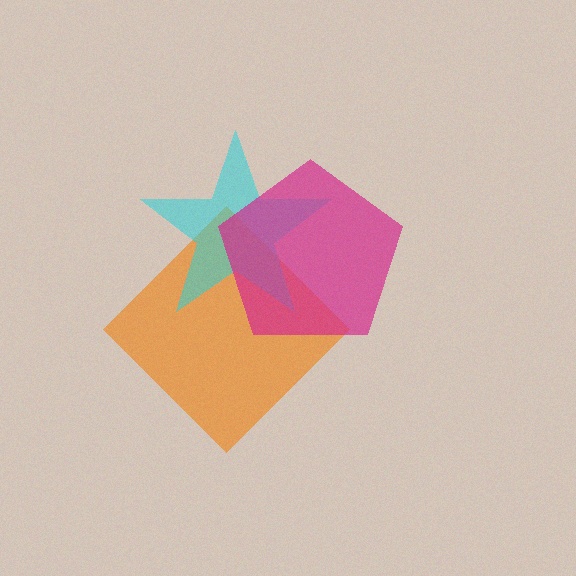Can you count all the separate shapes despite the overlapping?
Yes, there are 3 separate shapes.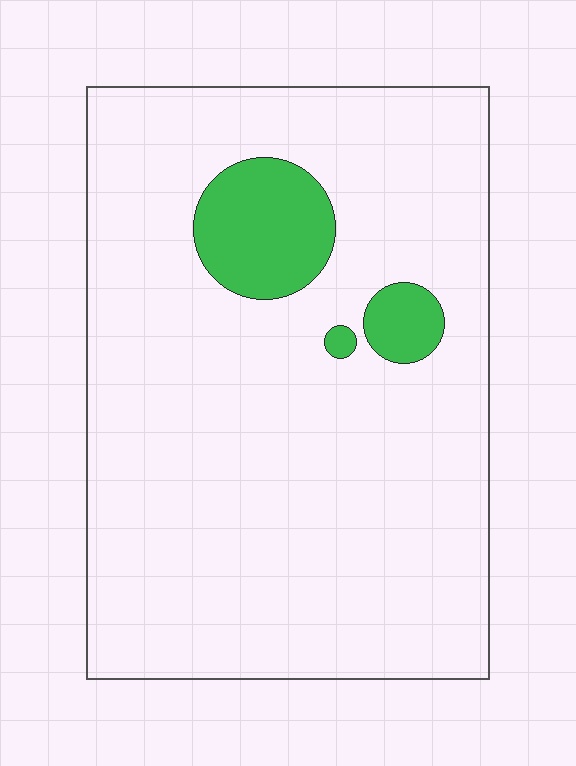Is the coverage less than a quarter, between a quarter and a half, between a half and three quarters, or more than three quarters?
Less than a quarter.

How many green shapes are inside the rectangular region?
3.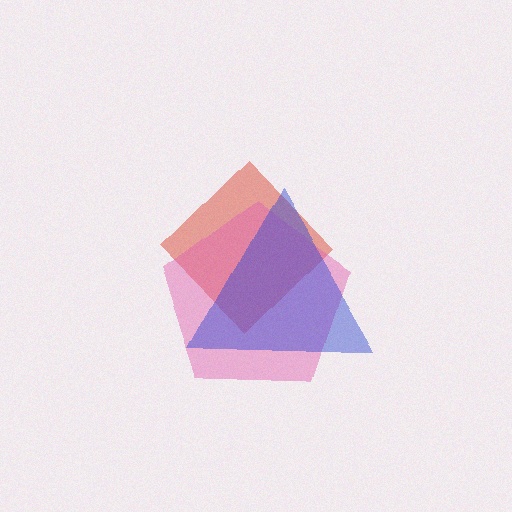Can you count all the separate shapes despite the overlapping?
Yes, there are 3 separate shapes.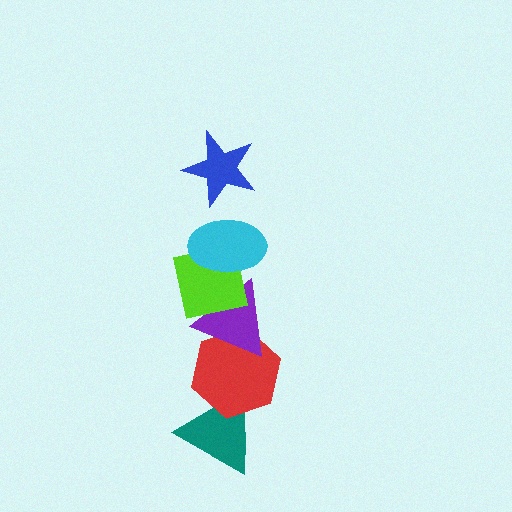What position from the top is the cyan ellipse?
The cyan ellipse is 2nd from the top.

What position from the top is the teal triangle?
The teal triangle is 6th from the top.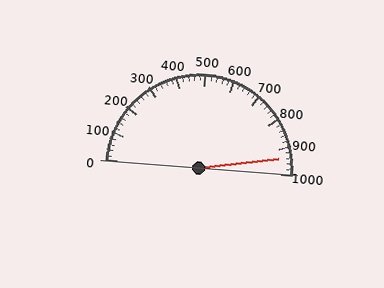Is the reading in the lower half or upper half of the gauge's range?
The reading is in the upper half of the range (0 to 1000).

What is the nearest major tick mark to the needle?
The nearest major tick mark is 900.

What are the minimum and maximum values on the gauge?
The gauge ranges from 0 to 1000.